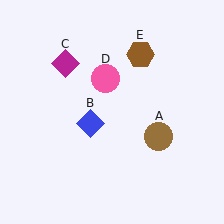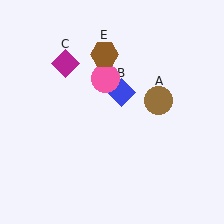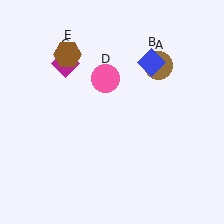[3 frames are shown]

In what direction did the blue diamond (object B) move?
The blue diamond (object B) moved up and to the right.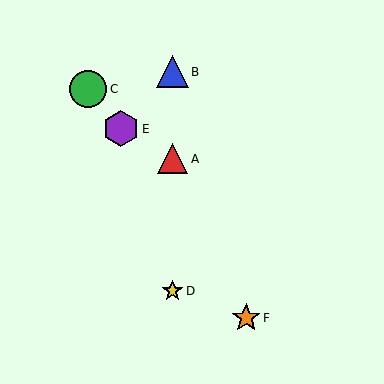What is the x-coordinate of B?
Object B is at x≈173.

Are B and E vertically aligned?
No, B is at x≈173 and E is at x≈121.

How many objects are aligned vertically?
3 objects (A, B, D) are aligned vertically.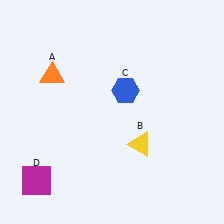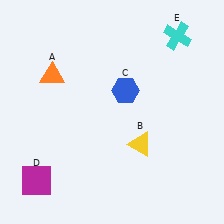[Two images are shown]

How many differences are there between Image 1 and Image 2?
There is 1 difference between the two images.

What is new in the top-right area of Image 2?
A cyan cross (E) was added in the top-right area of Image 2.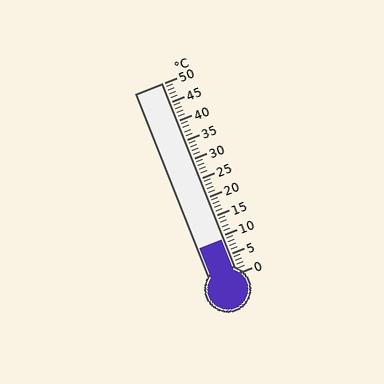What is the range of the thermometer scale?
The thermometer scale ranges from 0°C to 50°C.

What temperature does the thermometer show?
The thermometer shows approximately 9°C.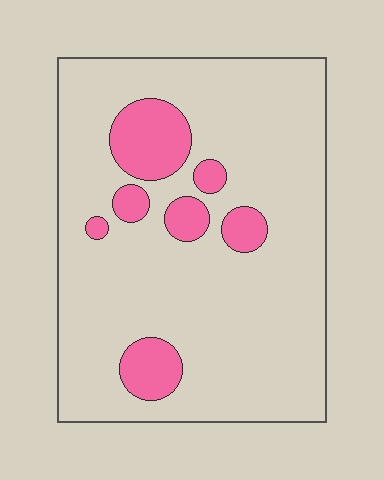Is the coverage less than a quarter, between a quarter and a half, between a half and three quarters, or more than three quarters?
Less than a quarter.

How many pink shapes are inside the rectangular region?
7.